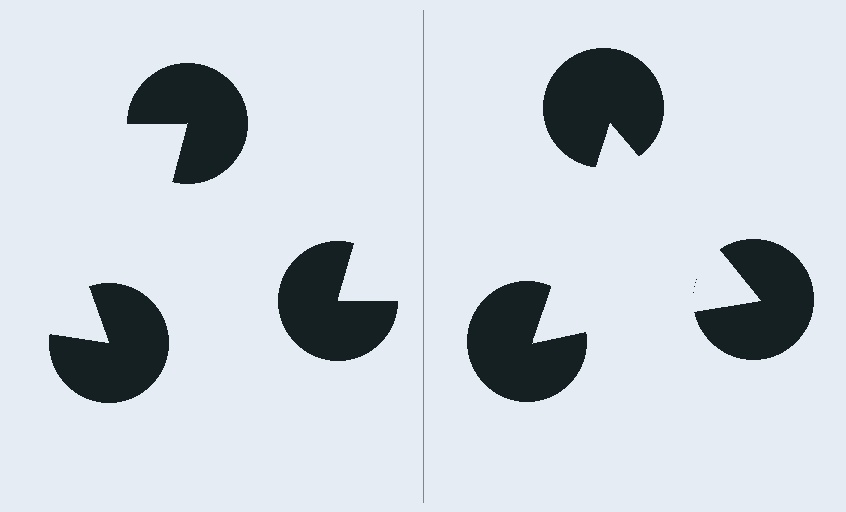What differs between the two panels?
The pac-man discs are positioned identically on both sides; only the wedge orientations differ. On the right they align to a triangle; on the left they are misaligned.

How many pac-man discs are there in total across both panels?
6 — 3 on each side.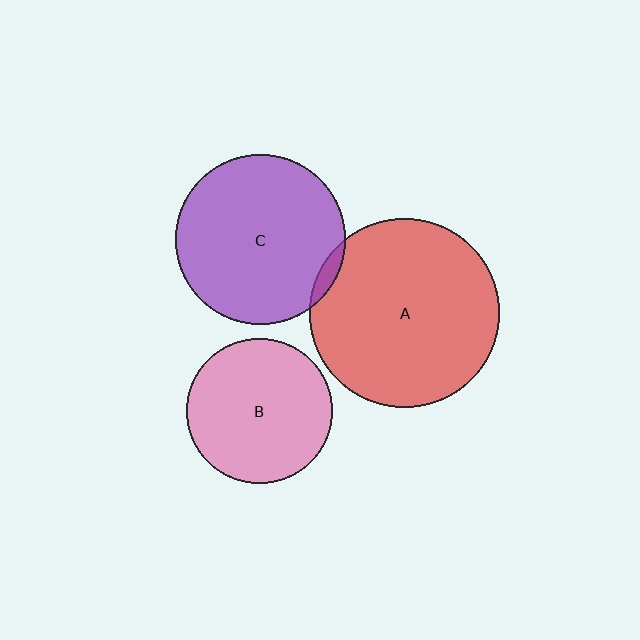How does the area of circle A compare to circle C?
Approximately 1.2 times.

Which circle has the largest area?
Circle A (red).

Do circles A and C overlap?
Yes.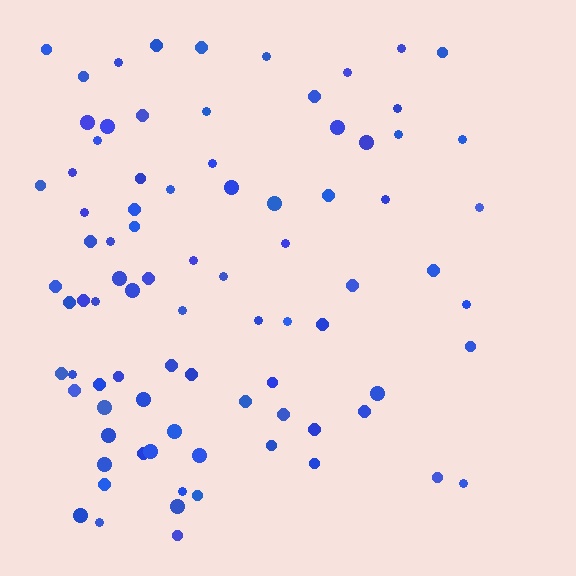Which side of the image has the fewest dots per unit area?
The right.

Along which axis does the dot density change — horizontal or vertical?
Horizontal.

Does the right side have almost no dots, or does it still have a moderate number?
Still a moderate number, just noticeably fewer than the left.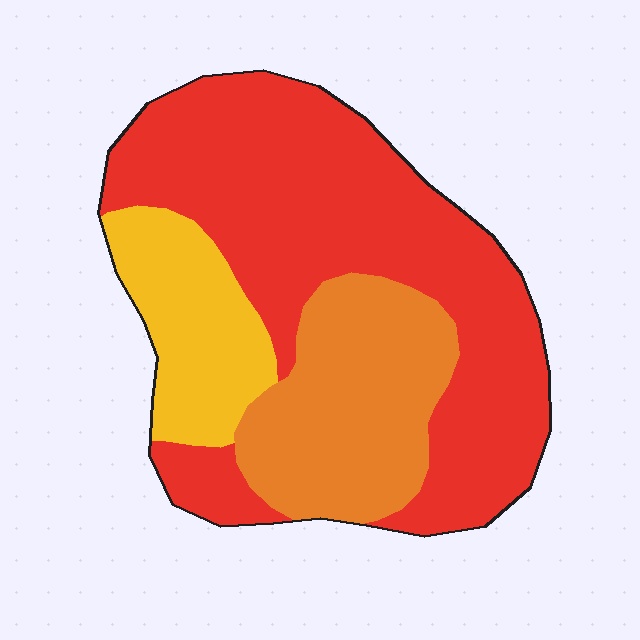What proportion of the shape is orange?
Orange takes up about one quarter (1/4) of the shape.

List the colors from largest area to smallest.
From largest to smallest: red, orange, yellow.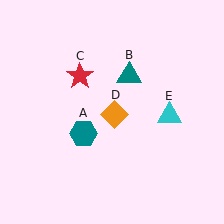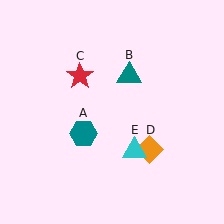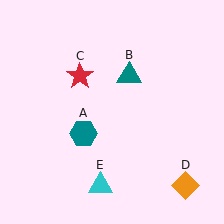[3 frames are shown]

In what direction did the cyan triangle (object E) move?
The cyan triangle (object E) moved down and to the left.